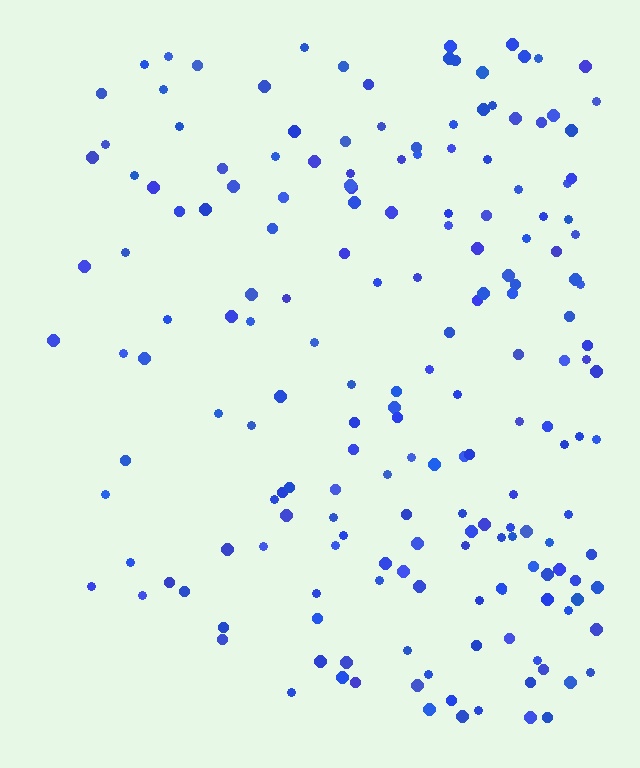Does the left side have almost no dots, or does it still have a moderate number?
Still a moderate number, just noticeably fewer than the right.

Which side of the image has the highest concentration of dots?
The right.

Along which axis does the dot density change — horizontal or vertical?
Horizontal.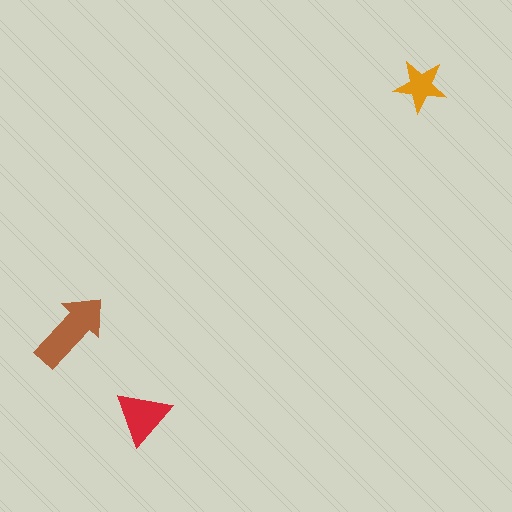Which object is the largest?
The brown arrow.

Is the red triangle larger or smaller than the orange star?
Larger.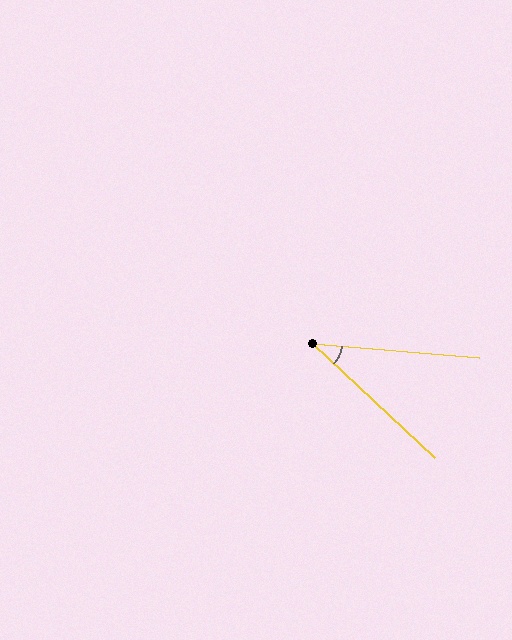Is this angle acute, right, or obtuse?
It is acute.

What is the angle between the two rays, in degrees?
Approximately 38 degrees.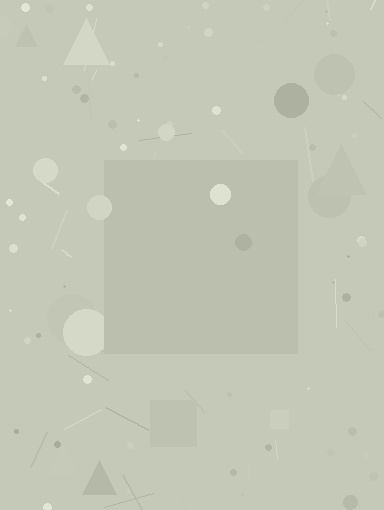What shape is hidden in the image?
A square is hidden in the image.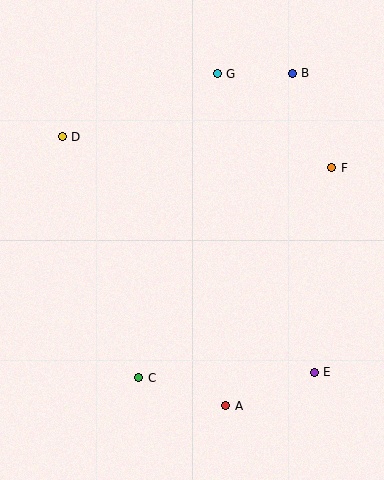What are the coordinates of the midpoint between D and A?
The midpoint between D and A is at (144, 271).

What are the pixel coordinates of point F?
Point F is at (331, 168).